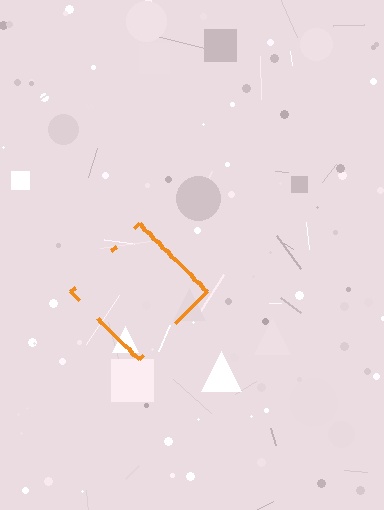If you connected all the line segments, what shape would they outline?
They would outline a diamond.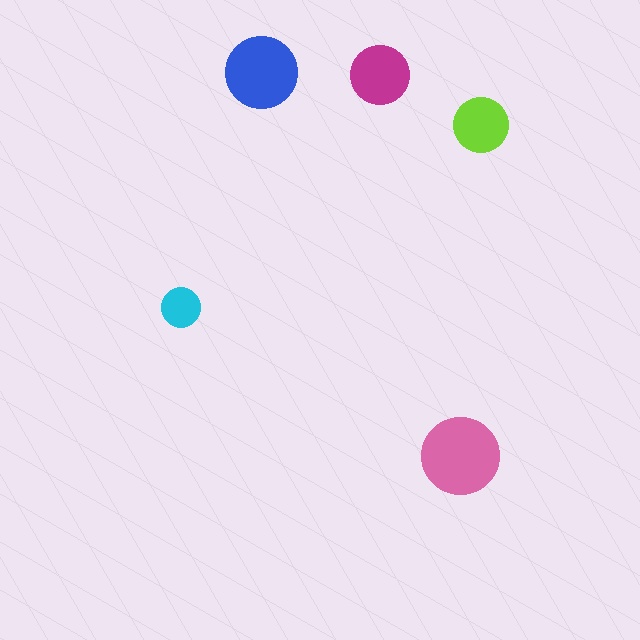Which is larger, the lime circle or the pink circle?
The pink one.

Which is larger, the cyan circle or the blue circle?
The blue one.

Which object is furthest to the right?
The lime circle is rightmost.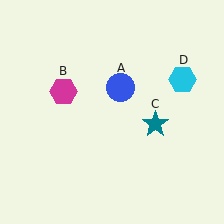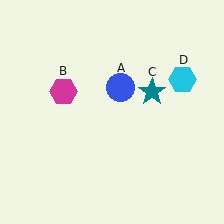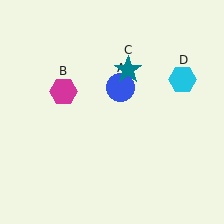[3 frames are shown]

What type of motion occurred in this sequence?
The teal star (object C) rotated counterclockwise around the center of the scene.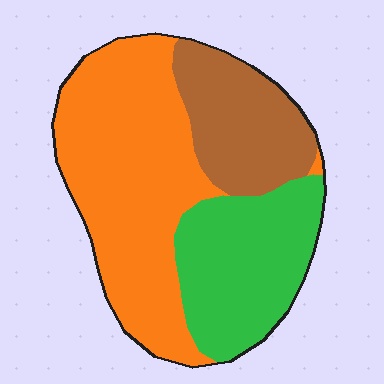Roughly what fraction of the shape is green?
Green covers about 30% of the shape.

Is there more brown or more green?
Green.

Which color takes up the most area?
Orange, at roughly 50%.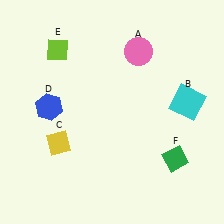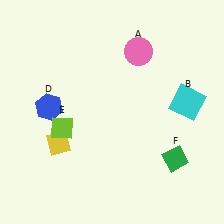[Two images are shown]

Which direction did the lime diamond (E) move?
The lime diamond (E) moved down.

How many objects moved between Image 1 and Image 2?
1 object moved between the two images.